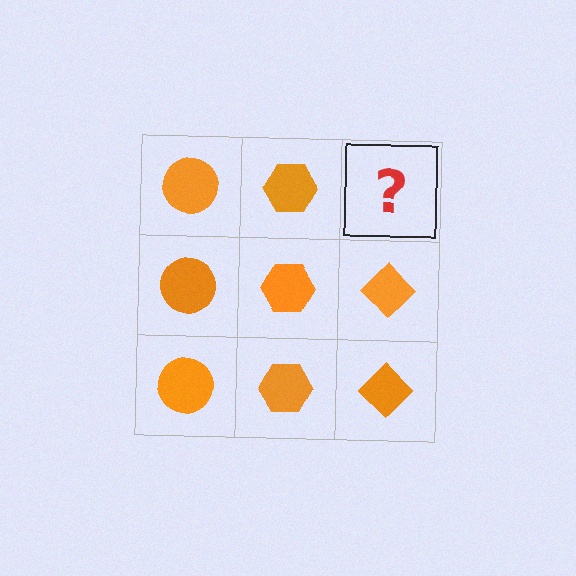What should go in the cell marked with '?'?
The missing cell should contain an orange diamond.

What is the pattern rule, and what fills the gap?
The rule is that each column has a consistent shape. The gap should be filled with an orange diamond.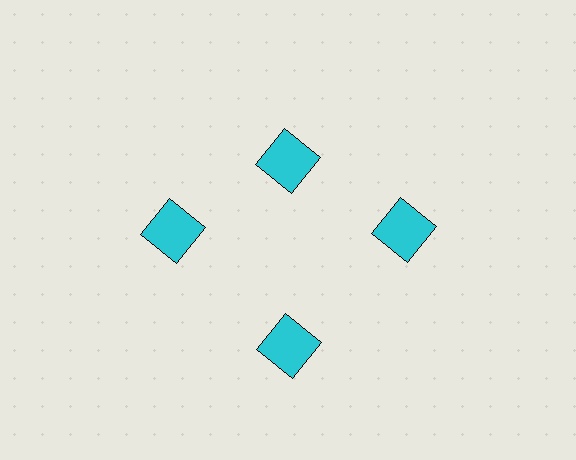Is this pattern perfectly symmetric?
No. The 4 cyan squares are arranged in a ring, but one element near the 12 o'clock position is pulled inward toward the center, breaking the 4-fold rotational symmetry.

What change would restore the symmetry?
The symmetry would be restored by moving it outward, back onto the ring so that all 4 squares sit at equal angles and equal distance from the center.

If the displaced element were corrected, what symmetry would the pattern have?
It would have 4-fold rotational symmetry — the pattern would map onto itself every 90 degrees.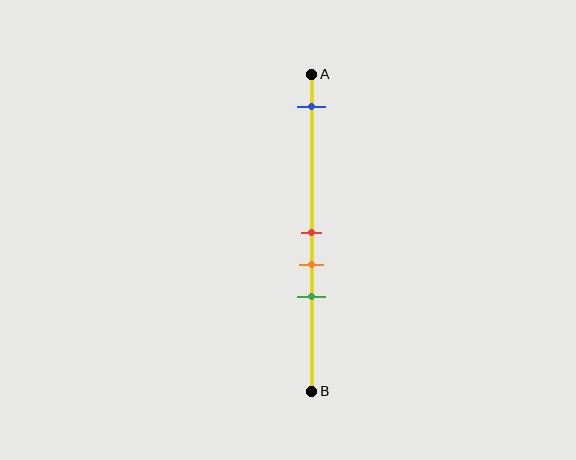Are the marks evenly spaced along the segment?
No, the marks are not evenly spaced.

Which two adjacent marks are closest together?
The red and orange marks are the closest adjacent pair.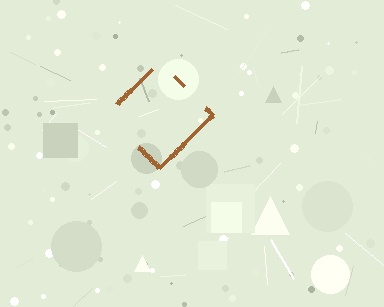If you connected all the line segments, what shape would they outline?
They would outline a diamond.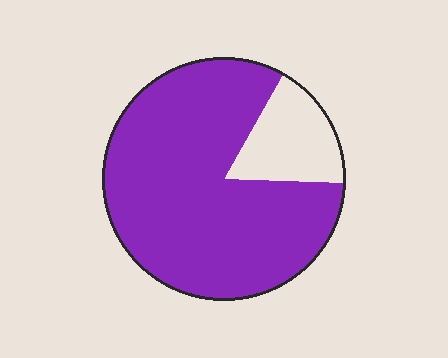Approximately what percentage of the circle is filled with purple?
Approximately 85%.